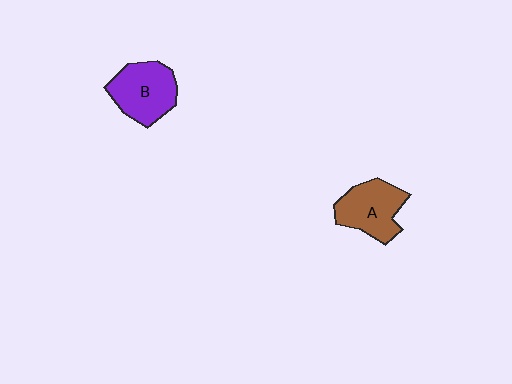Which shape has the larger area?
Shape B (purple).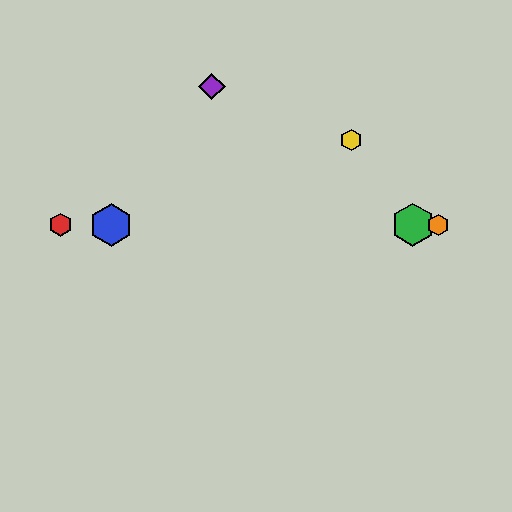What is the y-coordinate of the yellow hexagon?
The yellow hexagon is at y≈140.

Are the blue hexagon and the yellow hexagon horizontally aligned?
No, the blue hexagon is at y≈225 and the yellow hexagon is at y≈140.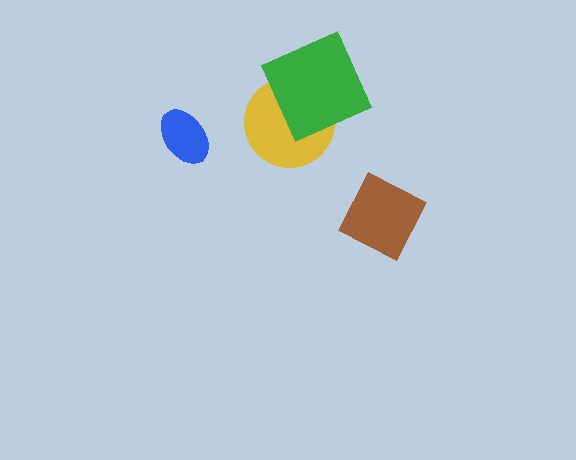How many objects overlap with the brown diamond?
0 objects overlap with the brown diamond.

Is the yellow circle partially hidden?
Yes, it is partially covered by another shape.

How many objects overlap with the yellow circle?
1 object overlaps with the yellow circle.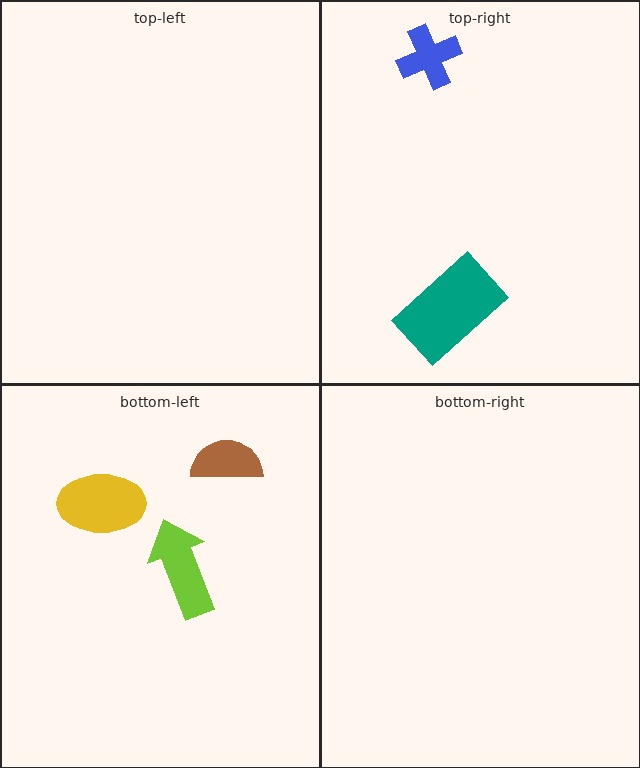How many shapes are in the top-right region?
2.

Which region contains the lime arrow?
The bottom-left region.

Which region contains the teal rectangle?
The top-right region.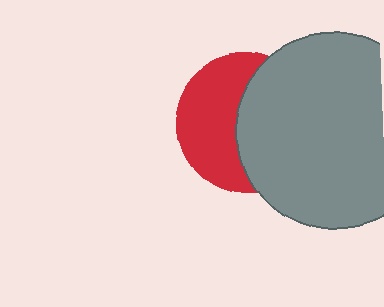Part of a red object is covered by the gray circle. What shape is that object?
It is a circle.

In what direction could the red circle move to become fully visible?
The red circle could move left. That would shift it out from behind the gray circle entirely.